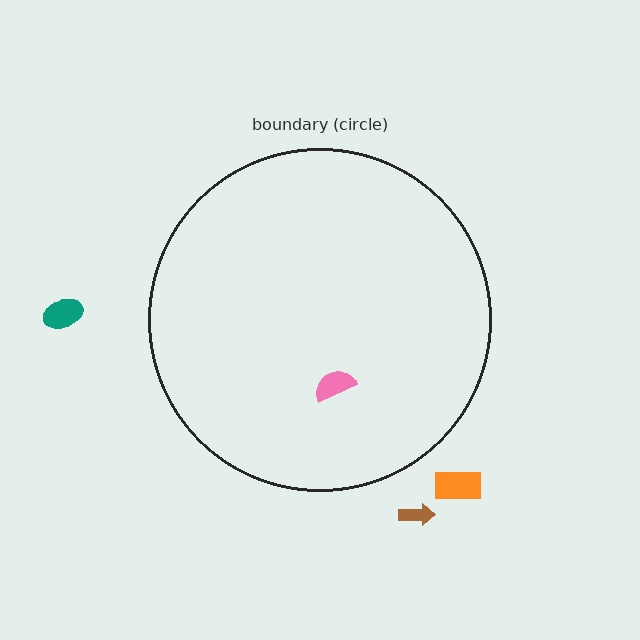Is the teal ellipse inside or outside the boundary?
Outside.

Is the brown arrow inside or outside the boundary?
Outside.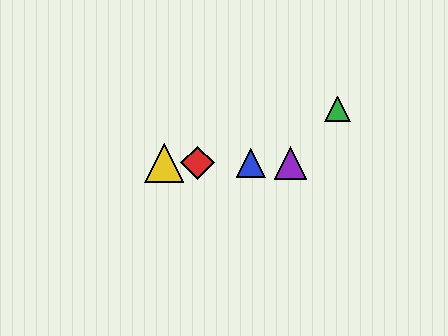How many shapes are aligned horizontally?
4 shapes (the red diamond, the blue triangle, the yellow triangle, the purple triangle) are aligned horizontally.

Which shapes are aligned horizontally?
The red diamond, the blue triangle, the yellow triangle, the purple triangle are aligned horizontally.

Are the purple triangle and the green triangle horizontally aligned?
No, the purple triangle is at y≈163 and the green triangle is at y≈109.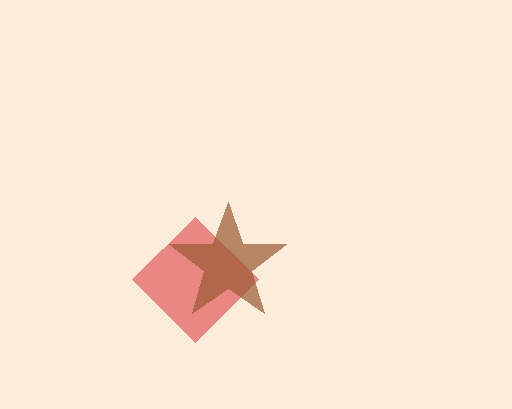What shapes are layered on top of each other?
The layered shapes are: a red diamond, a brown star.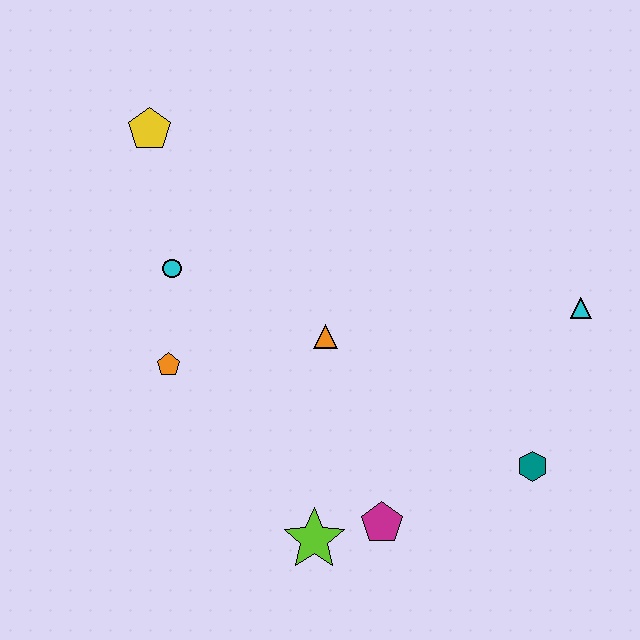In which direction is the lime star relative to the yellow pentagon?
The lime star is below the yellow pentagon.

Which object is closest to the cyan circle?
The orange pentagon is closest to the cyan circle.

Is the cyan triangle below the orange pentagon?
No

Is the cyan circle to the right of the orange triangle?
No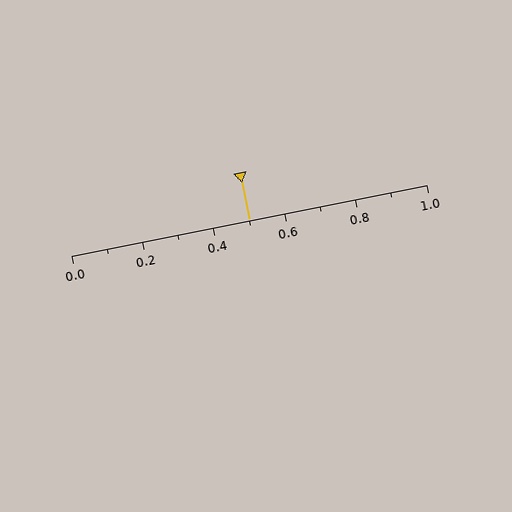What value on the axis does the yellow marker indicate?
The marker indicates approximately 0.5.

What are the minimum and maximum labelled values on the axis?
The axis runs from 0.0 to 1.0.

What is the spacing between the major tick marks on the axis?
The major ticks are spaced 0.2 apart.